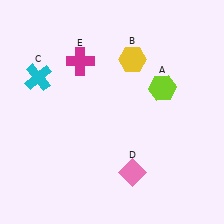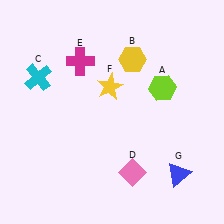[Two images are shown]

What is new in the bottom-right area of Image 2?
A blue triangle (G) was added in the bottom-right area of Image 2.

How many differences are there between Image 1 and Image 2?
There are 2 differences between the two images.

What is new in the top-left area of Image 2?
A yellow star (F) was added in the top-left area of Image 2.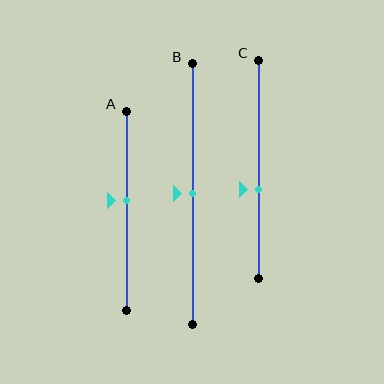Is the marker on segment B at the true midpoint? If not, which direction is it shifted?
Yes, the marker on segment B is at the true midpoint.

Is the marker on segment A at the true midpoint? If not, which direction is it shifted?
No, the marker on segment A is shifted upward by about 5% of the segment length.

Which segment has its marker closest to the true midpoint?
Segment B has its marker closest to the true midpoint.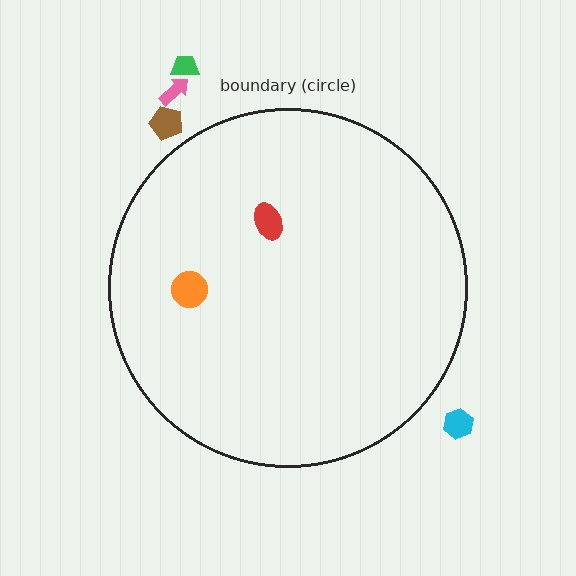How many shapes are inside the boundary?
2 inside, 4 outside.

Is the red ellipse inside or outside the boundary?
Inside.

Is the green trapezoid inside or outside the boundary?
Outside.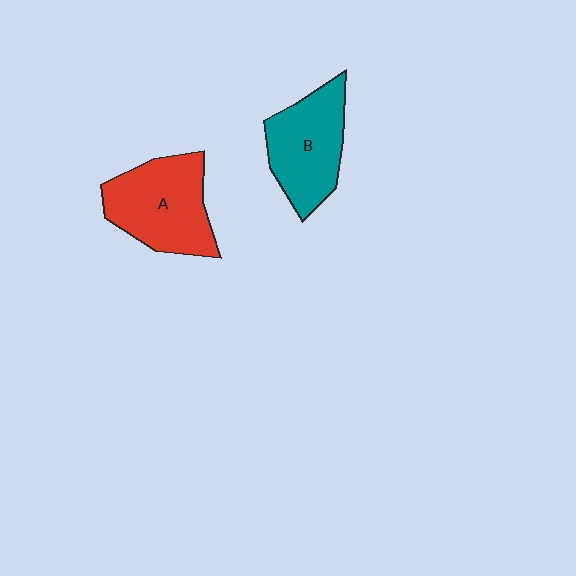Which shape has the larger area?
Shape A (red).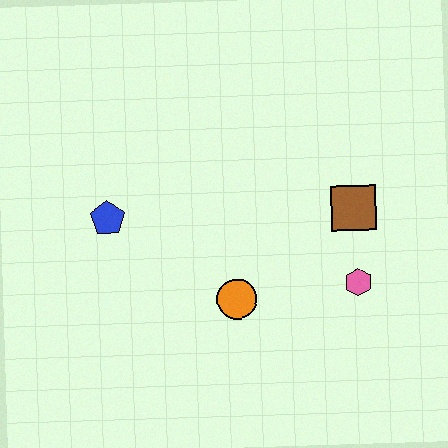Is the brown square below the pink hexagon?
No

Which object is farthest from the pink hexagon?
The blue pentagon is farthest from the pink hexagon.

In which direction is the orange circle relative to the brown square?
The orange circle is to the left of the brown square.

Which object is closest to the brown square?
The pink hexagon is closest to the brown square.